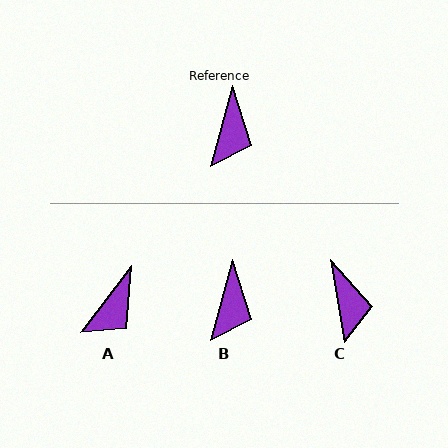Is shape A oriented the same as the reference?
No, it is off by about 22 degrees.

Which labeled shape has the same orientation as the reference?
B.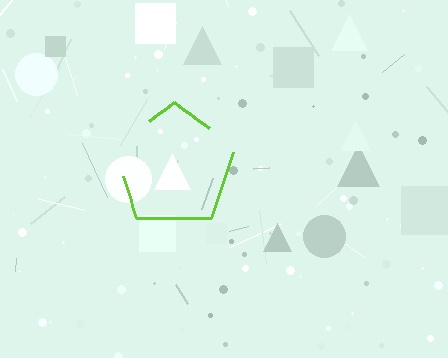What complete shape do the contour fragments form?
The contour fragments form a pentagon.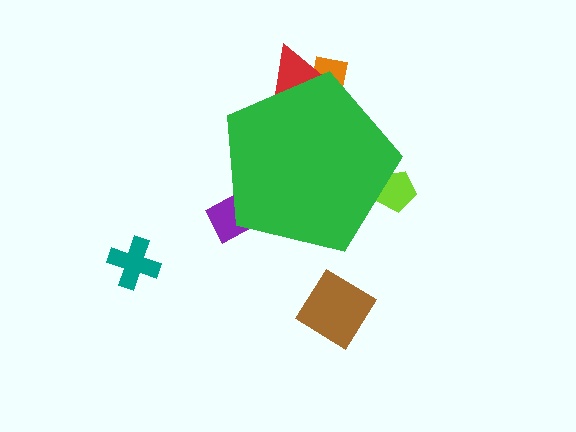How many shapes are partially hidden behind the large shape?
4 shapes are partially hidden.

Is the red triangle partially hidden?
Yes, the red triangle is partially hidden behind the green pentagon.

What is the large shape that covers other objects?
A green pentagon.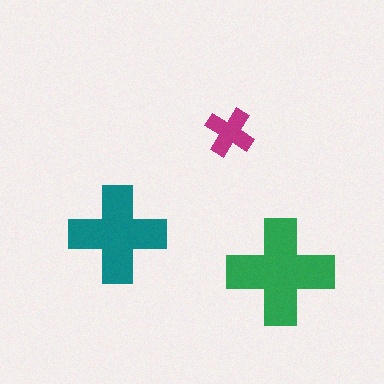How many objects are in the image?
There are 3 objects in the image.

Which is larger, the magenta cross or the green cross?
The green one.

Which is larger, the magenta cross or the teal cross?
The teal one.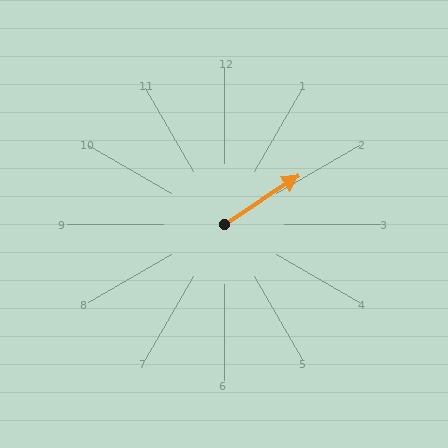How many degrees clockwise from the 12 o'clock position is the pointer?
Approximately 56 degrees.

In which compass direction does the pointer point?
Northeast.